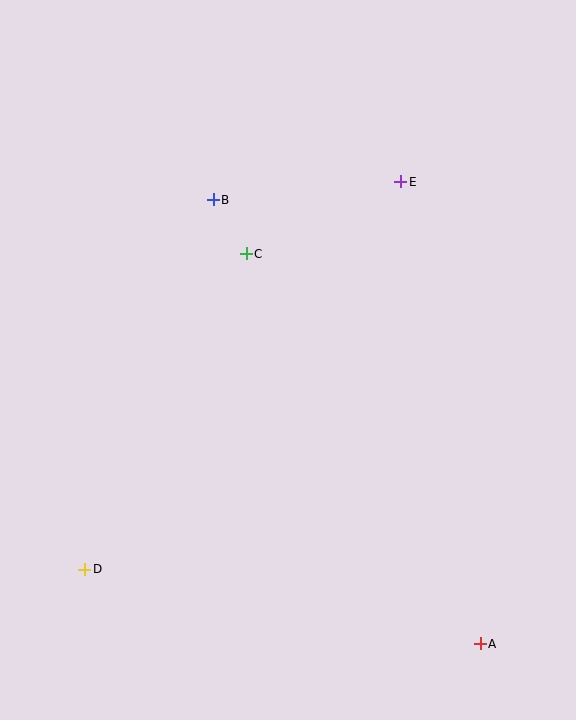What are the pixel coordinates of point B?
Point B is at (213, 200).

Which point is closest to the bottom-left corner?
Point D is closest to the bottom-left corner.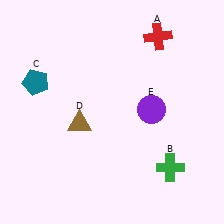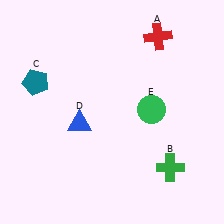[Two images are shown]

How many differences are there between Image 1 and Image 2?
There are 2 differences between the two images.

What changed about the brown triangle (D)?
In Image 1, D is brown. In Image 2, it changed to blue.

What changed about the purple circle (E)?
In Image 1, E is purple. In Image 2, it changed to green.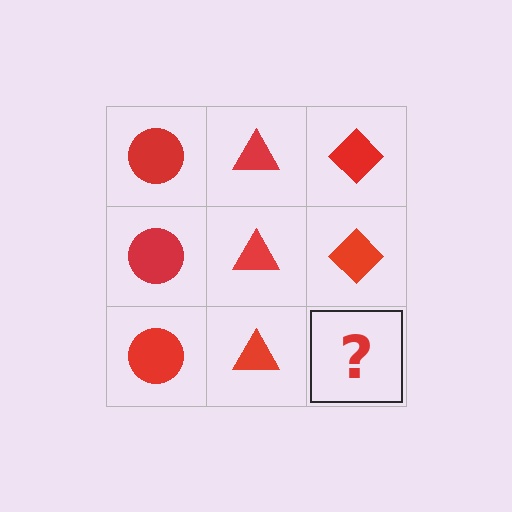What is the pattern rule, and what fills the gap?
The rule is that each column has a consistent shape. The gap should be filled with a red diamond.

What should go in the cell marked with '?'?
The missing cell should contain a red diamond.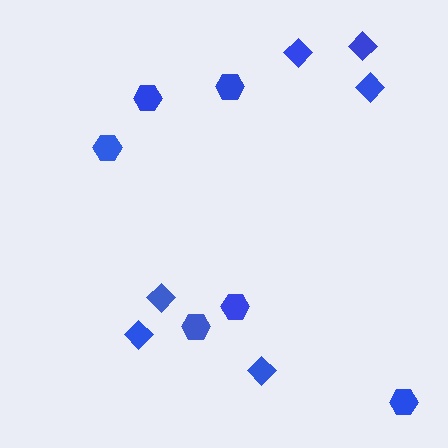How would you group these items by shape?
There are 2 groups: one group of hexagons (6) and one group of diamonds (6).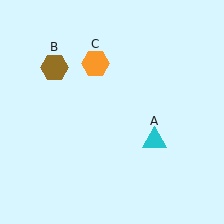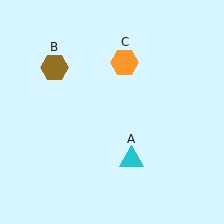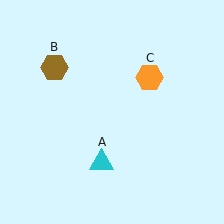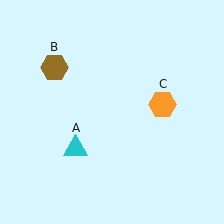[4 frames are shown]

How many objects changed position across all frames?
2 objects changed position: cyan triangle (object A), orange hexagon (object C).